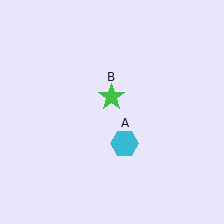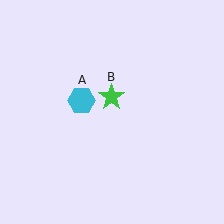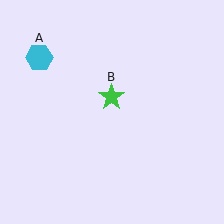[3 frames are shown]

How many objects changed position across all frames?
1 object changed position: cyan hexagon (object A).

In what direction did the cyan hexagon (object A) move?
The cyan hexagon (object A) moved up and to the left.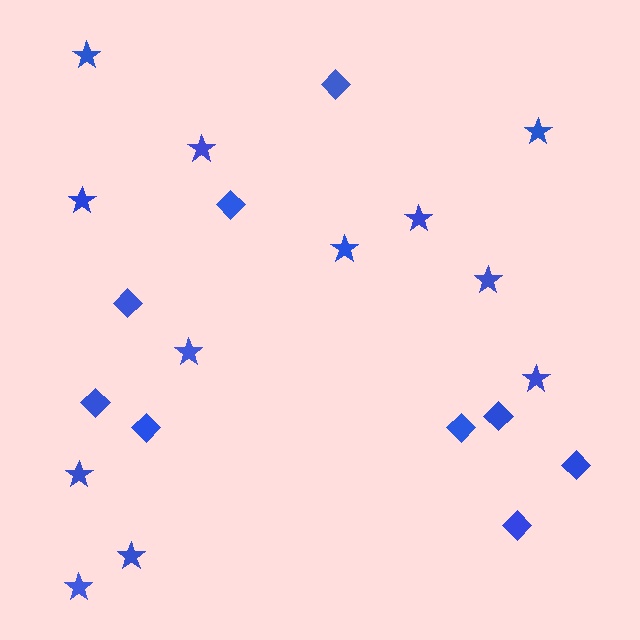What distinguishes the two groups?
There are 2 groups: one group of stars (12) and one group of diamonds (9).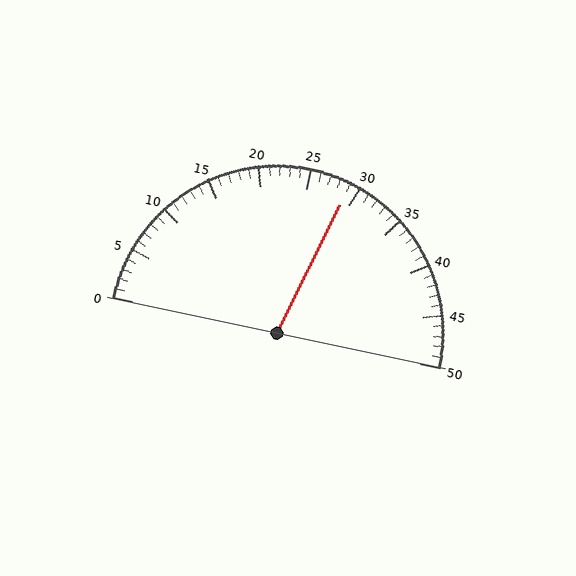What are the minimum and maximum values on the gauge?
The gauge ranges from 0 to 50.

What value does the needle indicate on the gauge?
The needle indicates approximately 29.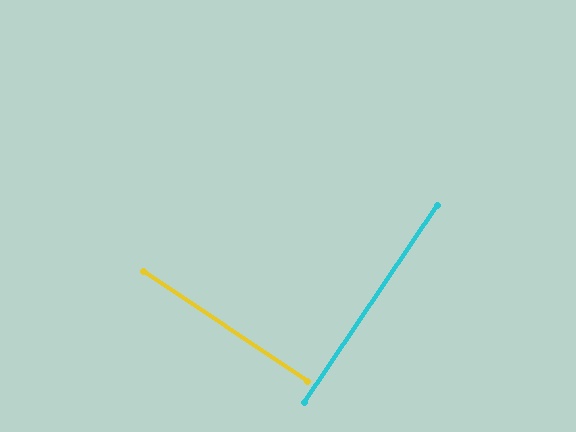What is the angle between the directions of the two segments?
Approximately 90 degrees.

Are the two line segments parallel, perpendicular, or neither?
Perpendicular — they meet at approximately 90°.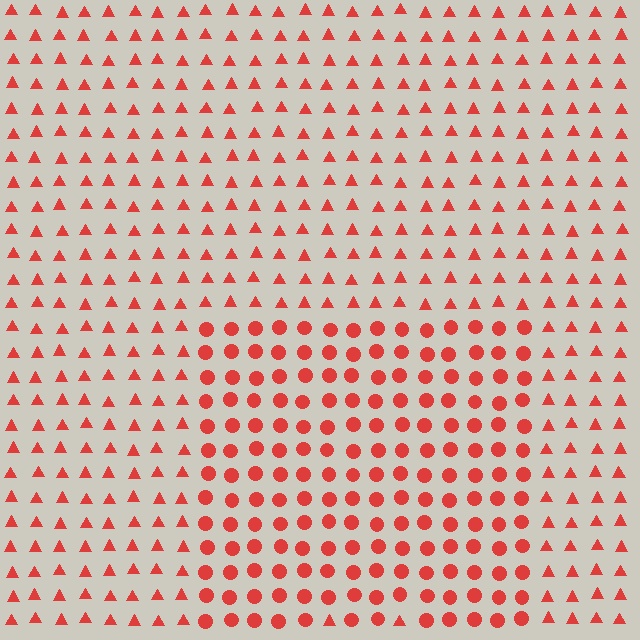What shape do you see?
I see a rectangle.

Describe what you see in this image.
The image is filled with small red elements arranged in a uniform grid. A rectangle-shaped region contains circles, while the surrounding area contains triangles. The boundary is defined purely by the change in element shape.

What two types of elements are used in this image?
The image uses circles inside the rectangle region and triangles outside it.